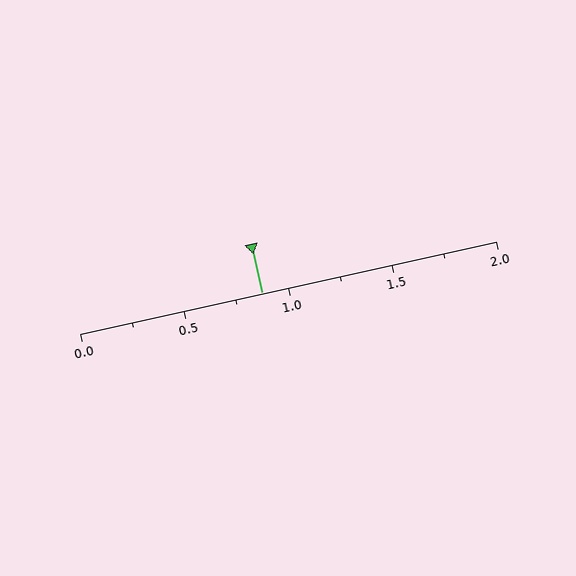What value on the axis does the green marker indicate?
The marker indicates approximately 0.88.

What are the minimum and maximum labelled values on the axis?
The axis runs from 0.0 to 2.0.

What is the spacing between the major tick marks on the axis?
The major ticks are spaced 0.5 apart.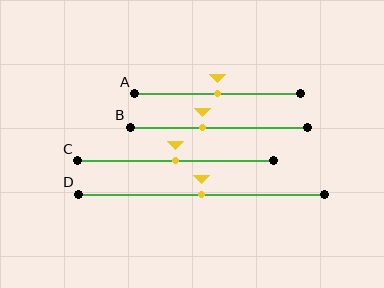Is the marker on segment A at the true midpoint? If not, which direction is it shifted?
Yes, the marker on segment A is at the true midpoint.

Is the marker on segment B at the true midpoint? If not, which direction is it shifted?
No, the marker on segment B is shifted to the left by about 9% of the segment length.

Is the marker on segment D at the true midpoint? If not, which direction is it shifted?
Yes, the marker on segment D is at the true midpoint.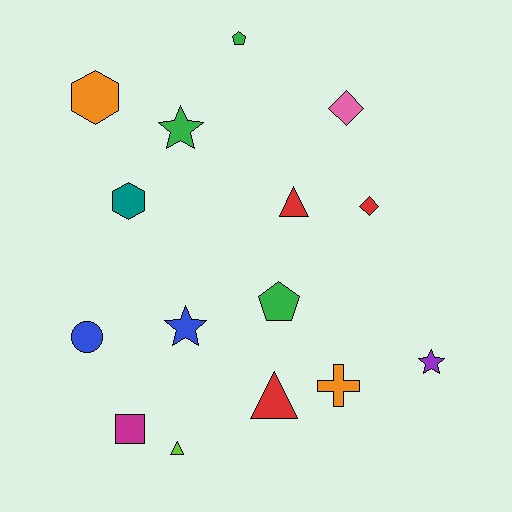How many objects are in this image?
There are 15 objects.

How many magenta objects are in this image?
There is 1 magenta object.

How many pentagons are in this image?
There are 2 pentagons.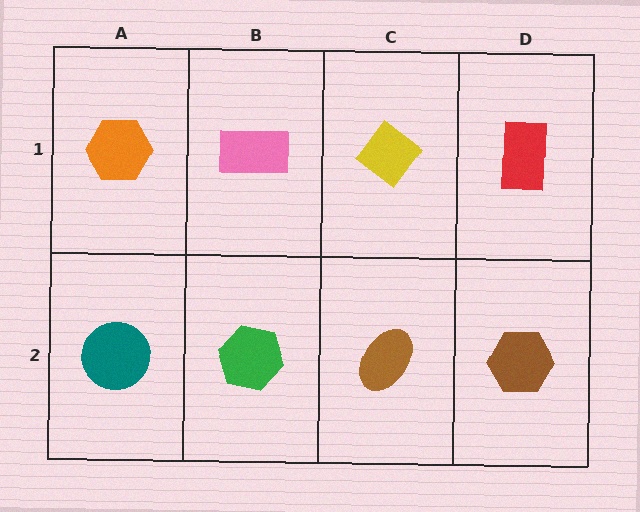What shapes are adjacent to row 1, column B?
A green hexagon (row 2, column B), an orange hexagon (row 1, column A), a yellow diamond (row 1, column C).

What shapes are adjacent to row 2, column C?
A yellow diamond (row 1, column C), a green hexagon (row 2, column B), a brown hexagon (row 2, column D).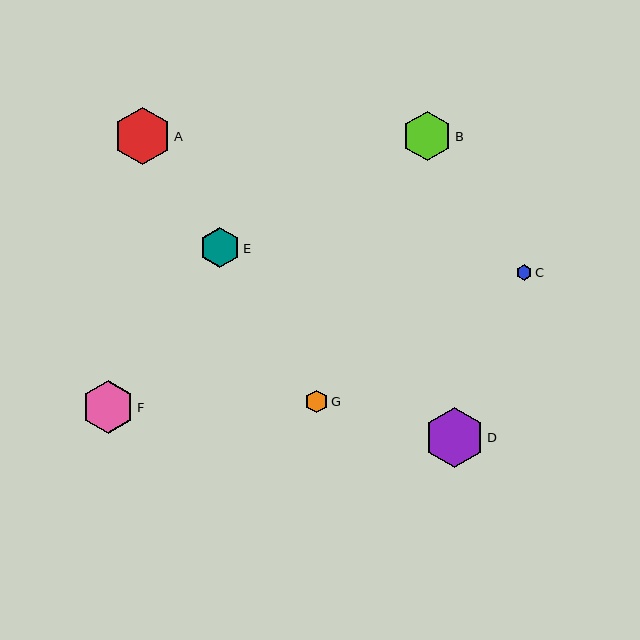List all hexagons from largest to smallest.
From largest to smallest: D, A, F, B, E, G, C.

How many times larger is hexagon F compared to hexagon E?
Hexagon F is approximately 1.3 times the size of hexagon E.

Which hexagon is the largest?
Hexagon D is the largest with a size of approximately 60 pixels.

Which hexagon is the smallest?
Hexagon C is the smallest with a size of approximately 16 pixels.